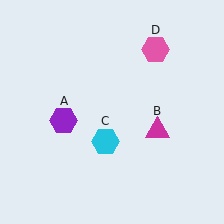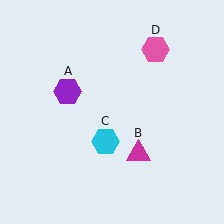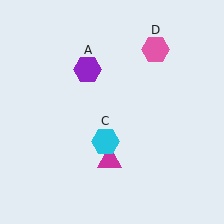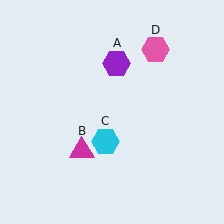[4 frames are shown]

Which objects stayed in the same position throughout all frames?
Cyan hexagon (object C) and pink hexagon (object D) remained stationary.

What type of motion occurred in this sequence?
The purple hexagon (object A), magenta triangle (object B) rotated clockwise around the center of the scene.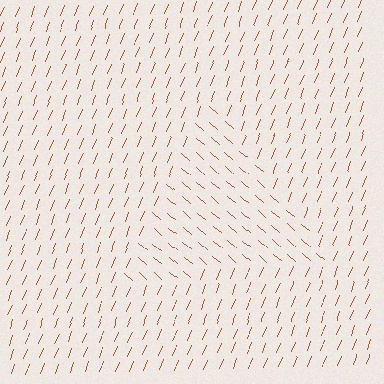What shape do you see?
I see a triangle.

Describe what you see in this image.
The image is filled with small brown line segments. A triangle region in the image has lines oriented differently from the surrounding lines, creating a visible texture boundary.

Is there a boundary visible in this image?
Yes, there is a texture boundary formed by a change in line orientation.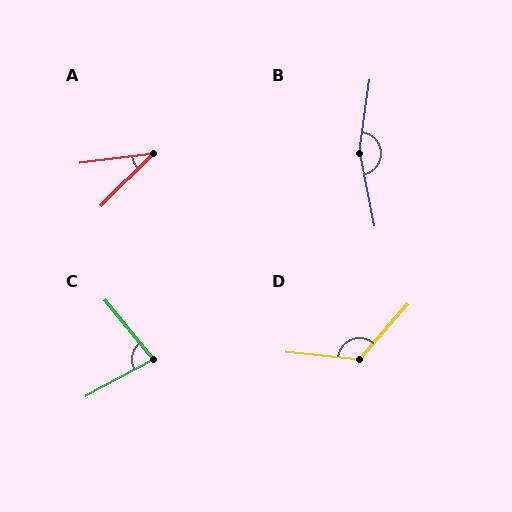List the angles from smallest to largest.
A (37°), C (80°), D (125°), B (161°).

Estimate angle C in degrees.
Approximately 80 degrees.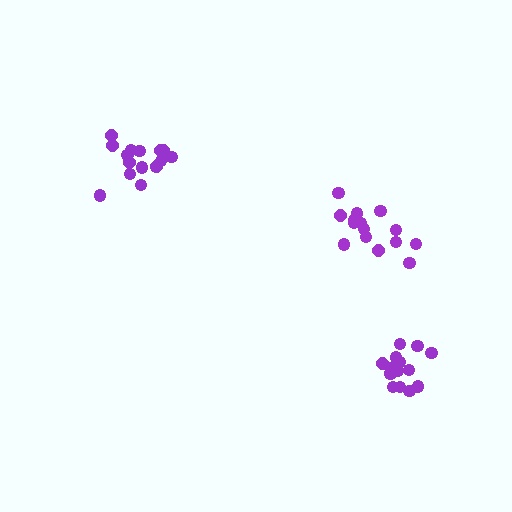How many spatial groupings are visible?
There are 3 spatial groupings.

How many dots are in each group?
Group 1: 15 dots, Group 2: 16 dots, Group 3: 15 dots (46 total).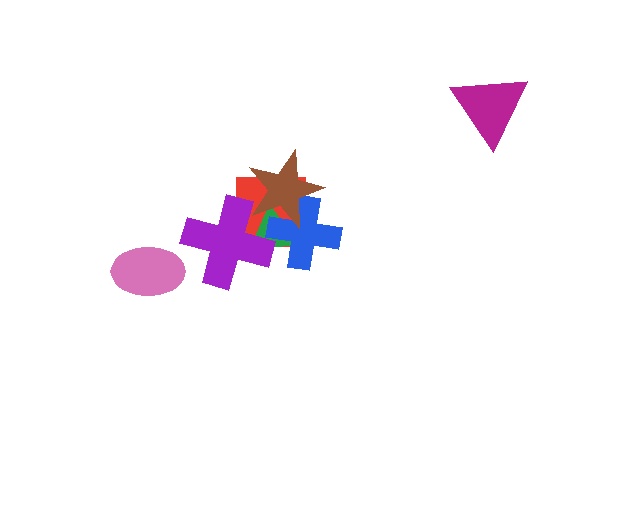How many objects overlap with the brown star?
4 objects overlap with the brown star.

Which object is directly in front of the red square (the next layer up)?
The green triangle is directly in front of the red square.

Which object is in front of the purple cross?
The brown star is in front of the purple cross.